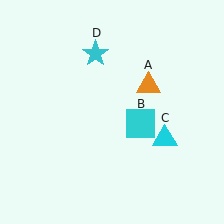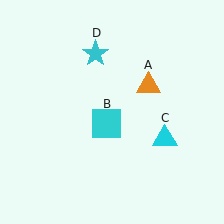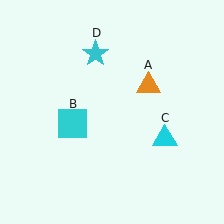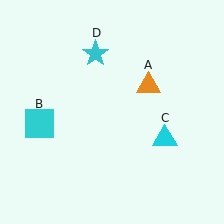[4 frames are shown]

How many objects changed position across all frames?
1 object changed position: cyan square (object B).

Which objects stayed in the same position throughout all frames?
Orange triangle (object A) and cyan triangle (object C) and cyan star (object D) remained stationary.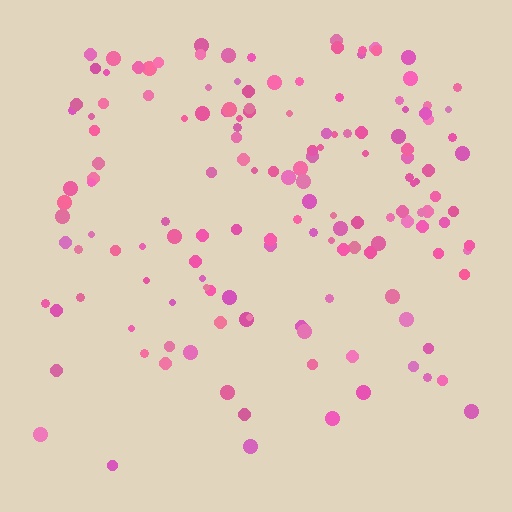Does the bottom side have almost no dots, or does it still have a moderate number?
Still a moderate number, just noticeably fewer than the top.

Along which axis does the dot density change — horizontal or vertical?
Vertical.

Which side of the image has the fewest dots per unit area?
The bottom.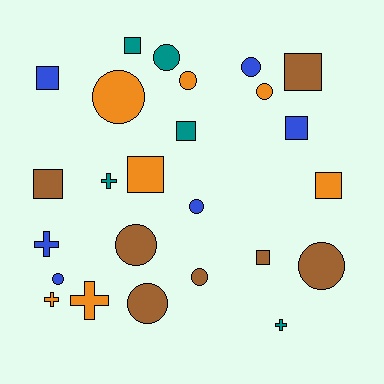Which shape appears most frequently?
Circle, with 11 objects.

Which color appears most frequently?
Orange, with 7 objects.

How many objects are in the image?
There are 25 objects.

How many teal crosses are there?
There are 2 teal crosses.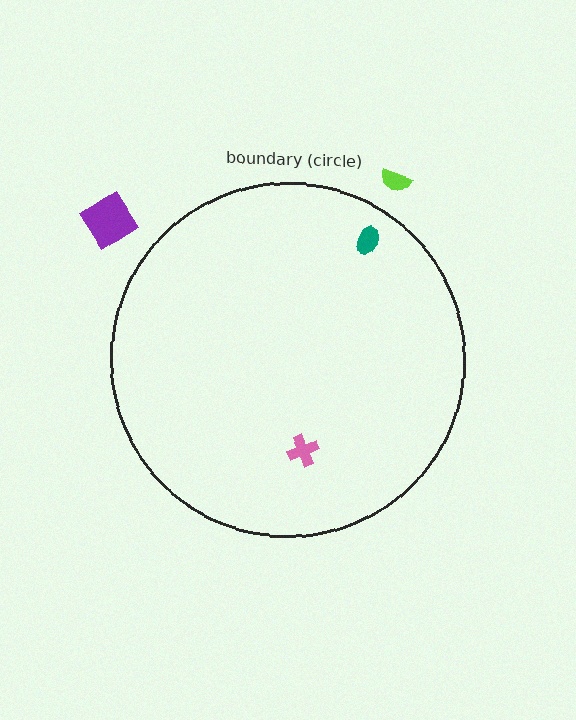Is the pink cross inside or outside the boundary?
Inside.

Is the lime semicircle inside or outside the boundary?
Outside.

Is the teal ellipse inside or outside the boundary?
Inside.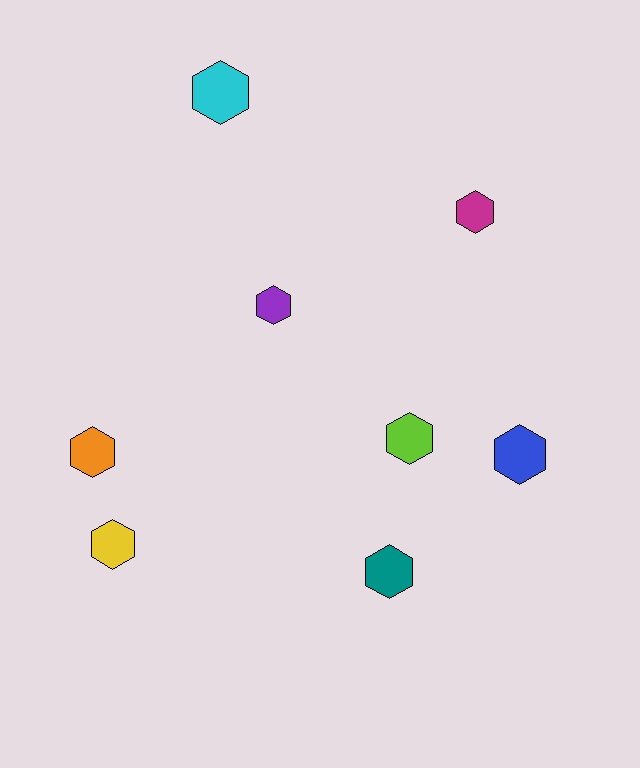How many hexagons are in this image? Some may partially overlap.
There are 8 hexagons.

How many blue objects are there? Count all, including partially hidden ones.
There is 1 blue object.